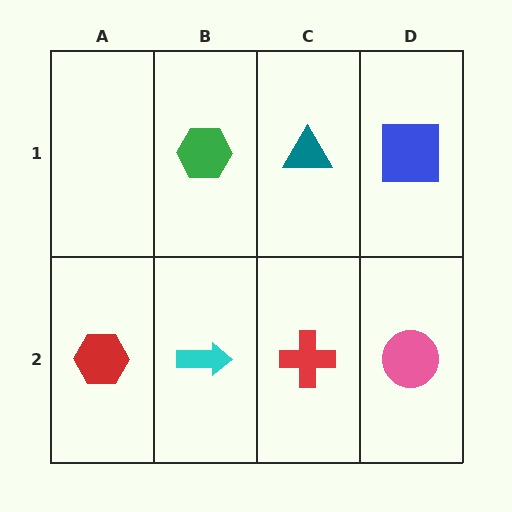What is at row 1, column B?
A green hexagon.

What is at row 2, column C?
A red cross.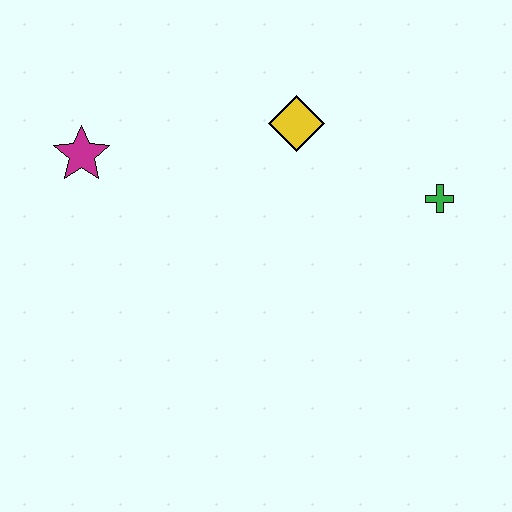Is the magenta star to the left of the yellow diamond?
Yes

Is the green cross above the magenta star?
No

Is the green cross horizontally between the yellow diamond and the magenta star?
No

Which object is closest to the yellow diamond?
The green cross is closest to the yellow diamond.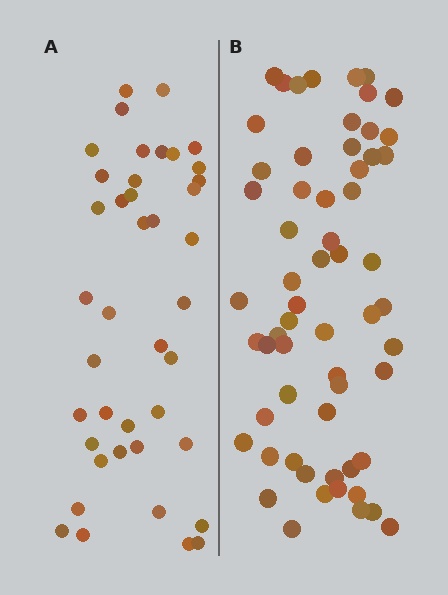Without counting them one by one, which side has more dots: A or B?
Region B (the right region) has more dots.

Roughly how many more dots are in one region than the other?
Region B has approximately 20 more dots than region A.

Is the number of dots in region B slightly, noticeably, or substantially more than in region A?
Region B has substantially more. The ratio is roughly 1.5 to 1.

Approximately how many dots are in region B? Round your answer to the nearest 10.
About 60 dots.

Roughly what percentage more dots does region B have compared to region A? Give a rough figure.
About 45% more.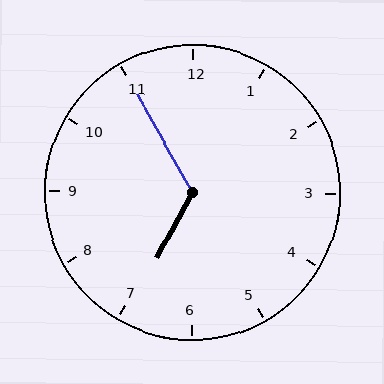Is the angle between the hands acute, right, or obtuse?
It is obtuse.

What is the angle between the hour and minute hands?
Approximately 122 degrees.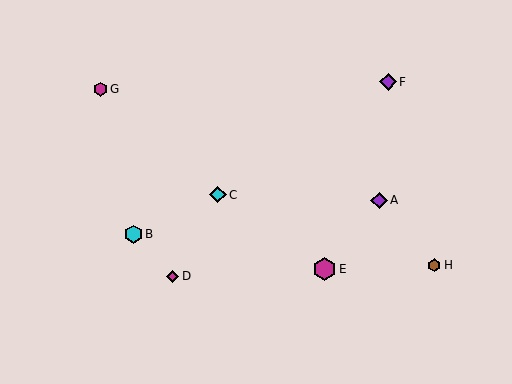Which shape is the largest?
The magenta hexagon (labeled E) is the largest.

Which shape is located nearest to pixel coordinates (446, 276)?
The brown hexagon (labeled H) at (434, 265) is nearest to that location.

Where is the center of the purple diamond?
The center of the purple diamond is at (379, 200).